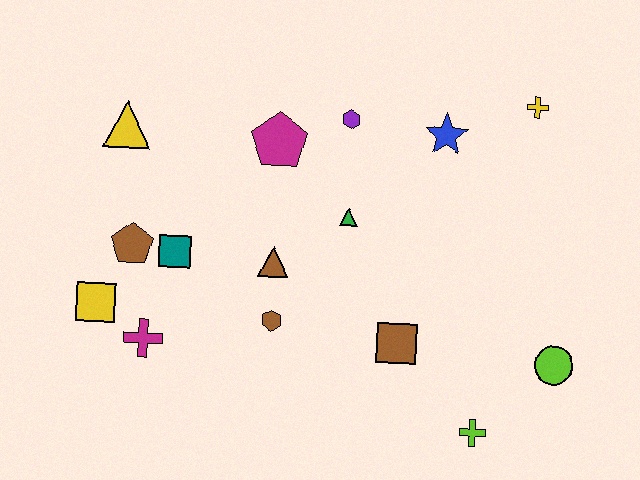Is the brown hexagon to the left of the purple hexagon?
Yes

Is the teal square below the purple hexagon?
Yes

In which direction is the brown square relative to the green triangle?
The brown square is below the green triangle.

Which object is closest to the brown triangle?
The brown hexagon is closest to the brown triangle.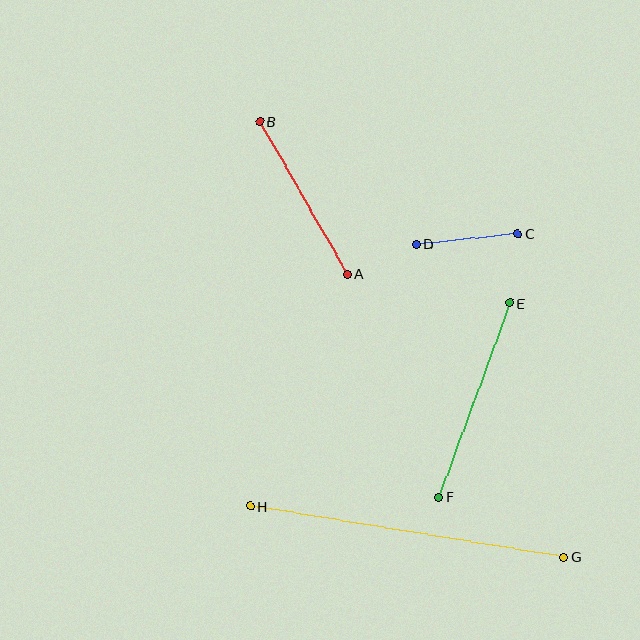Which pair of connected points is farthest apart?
Points G and H are farthest apart.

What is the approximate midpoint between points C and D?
The midpoint is at approximately (467, 239) pixels.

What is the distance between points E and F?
The distance is approximately 207 pixels.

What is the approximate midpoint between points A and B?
The midpoint is at approximately (304, 197) pixels.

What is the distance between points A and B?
The distance is approximately 176 pixels.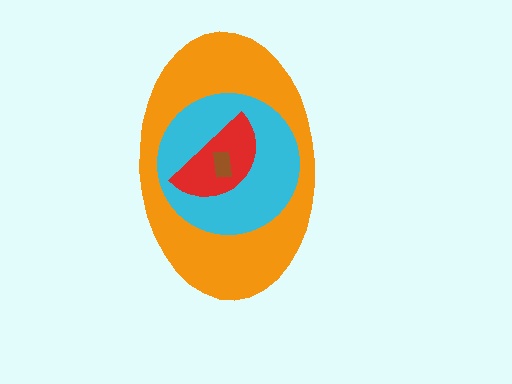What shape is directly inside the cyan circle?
The red semicircle.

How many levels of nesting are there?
4.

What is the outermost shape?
The orange ellipse.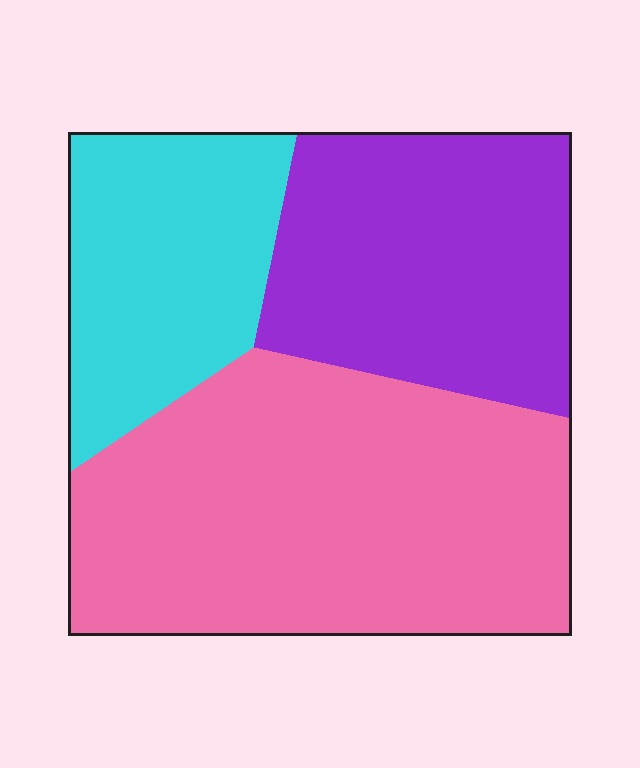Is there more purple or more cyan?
Purple.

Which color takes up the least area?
Cyan, at roughly 20%.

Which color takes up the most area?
Pink, at roughly 50%.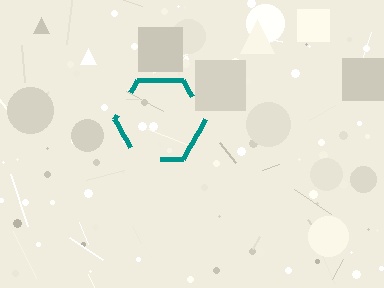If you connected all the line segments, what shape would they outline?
They would outline a hexagon.